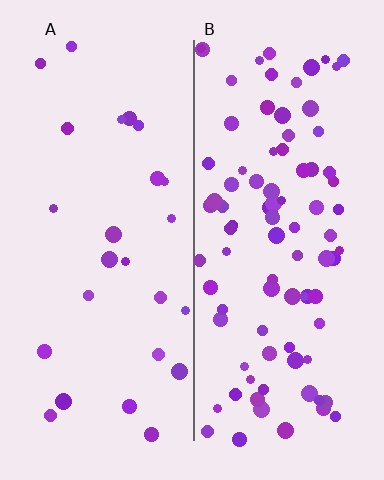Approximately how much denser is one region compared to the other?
Approximately 3.5× — region B over region A.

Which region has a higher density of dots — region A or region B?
B (the right).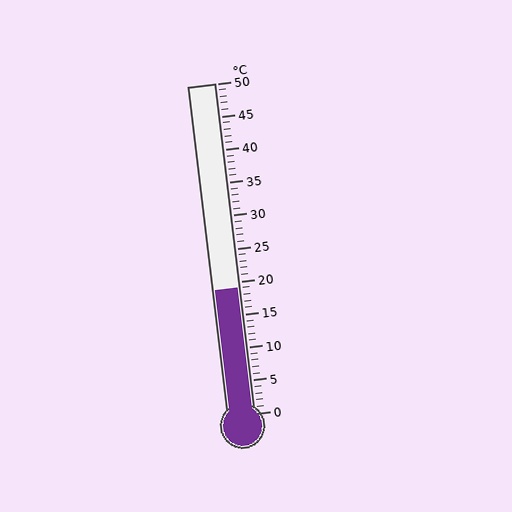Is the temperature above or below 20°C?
The temperature is below 20°C.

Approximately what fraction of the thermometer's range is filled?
The thermometer is filled to approximately 40% of its range.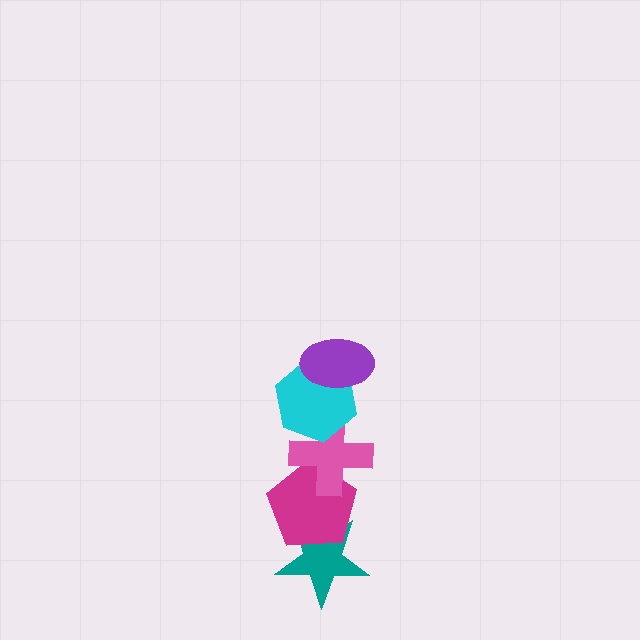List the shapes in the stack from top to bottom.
From top to bottom: the purple ellipse, the cyan hexagon, the pink cross, the magenta pentagon, the teal star.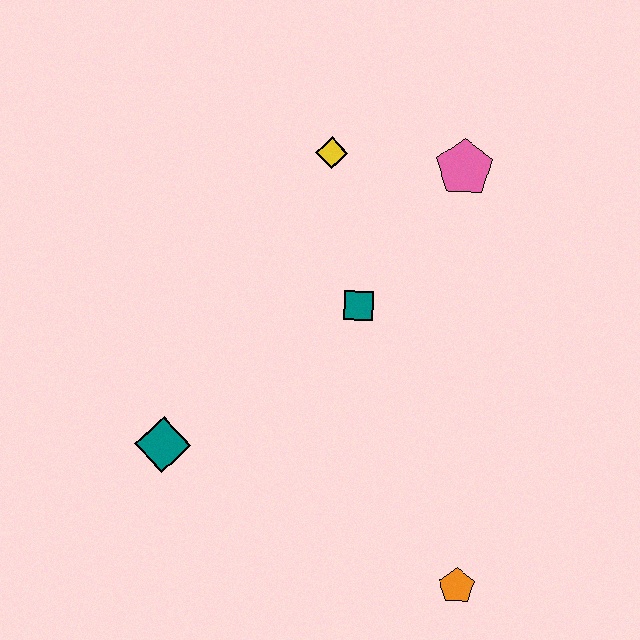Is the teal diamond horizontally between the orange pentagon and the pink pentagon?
No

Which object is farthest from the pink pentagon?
The orange pentagon is farthest from the pink pentagon.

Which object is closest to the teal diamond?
The teal square is closest to the teal diamond.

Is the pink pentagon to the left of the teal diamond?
No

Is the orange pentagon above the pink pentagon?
No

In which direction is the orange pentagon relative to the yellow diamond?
The orange pentagon is below the yellow diamond.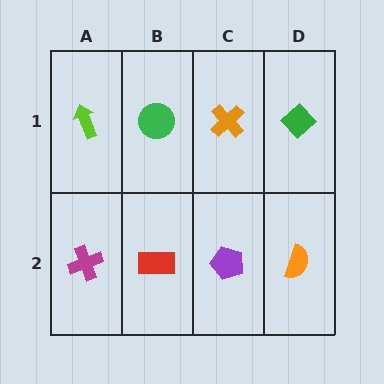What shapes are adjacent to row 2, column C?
An orange cross (row 1, column C), a red rectangle (row 2, column B), an orange semicircle (row 2, column D).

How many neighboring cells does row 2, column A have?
2.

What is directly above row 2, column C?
An orange cross.